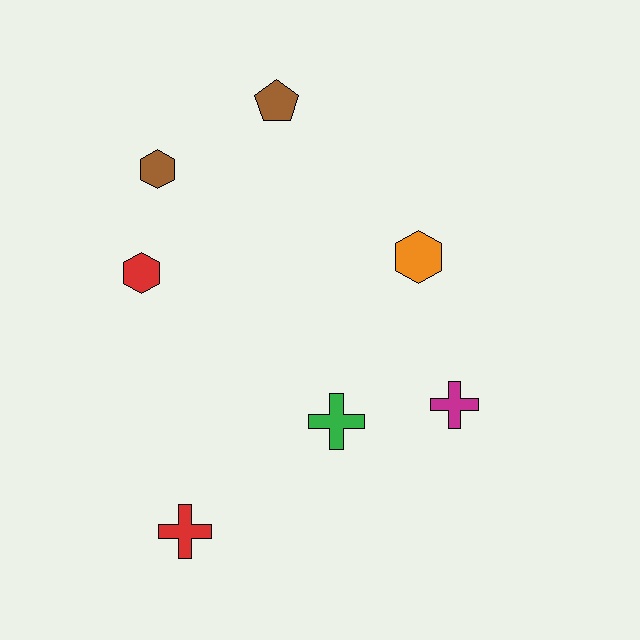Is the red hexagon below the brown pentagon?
Yes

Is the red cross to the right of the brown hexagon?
Yes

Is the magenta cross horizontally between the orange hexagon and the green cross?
No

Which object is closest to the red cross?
The green cross is closest to the red cross.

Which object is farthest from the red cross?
The brown pentagon is farthest from the red cross.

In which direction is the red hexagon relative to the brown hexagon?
The red hexagon is below the brown hexagon.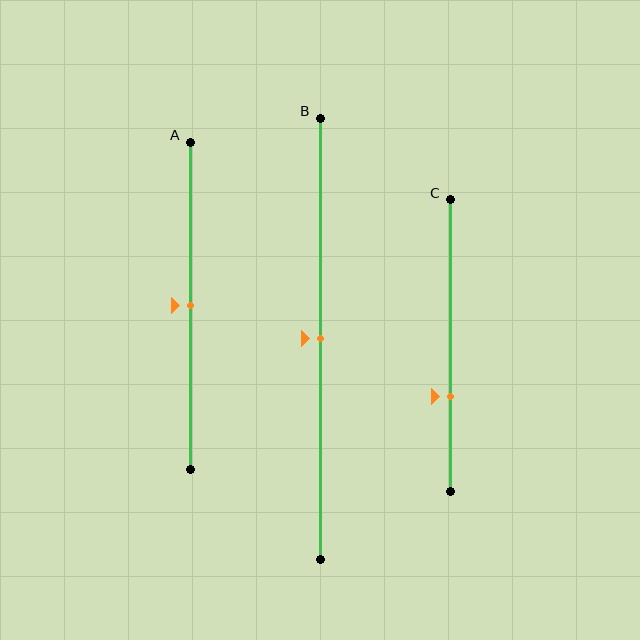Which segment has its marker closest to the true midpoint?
Segment A has its marker closest to the true midpoint.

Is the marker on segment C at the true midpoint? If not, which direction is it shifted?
No, the marker on segment C is shifted downward by about 17% of the segment length.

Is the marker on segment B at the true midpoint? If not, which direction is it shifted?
Yes, the marker on segment B is at the true midpoint.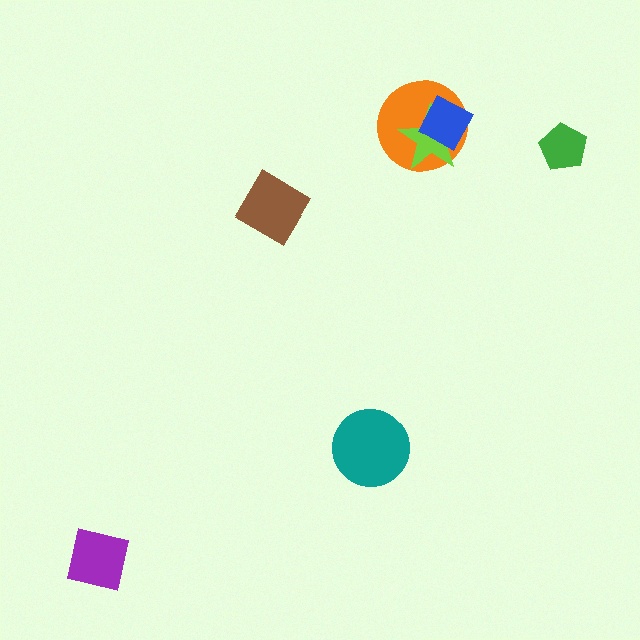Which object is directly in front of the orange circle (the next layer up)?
The lime star is directly in front of the orange circle.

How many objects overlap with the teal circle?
0 objects overlap with the teal circle.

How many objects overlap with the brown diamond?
0 objects overlap with the brown diamond.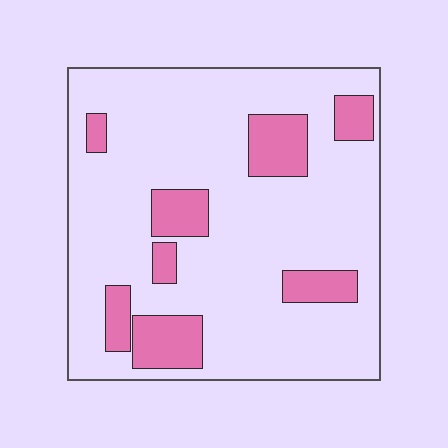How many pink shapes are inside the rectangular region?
8.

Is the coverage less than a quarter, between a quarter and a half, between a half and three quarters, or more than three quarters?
Less than a quarter.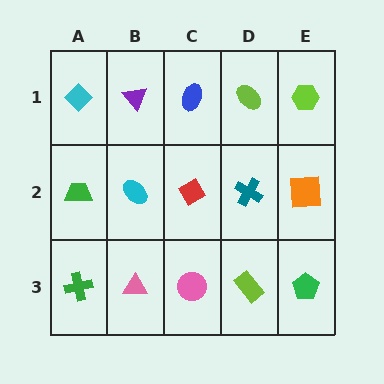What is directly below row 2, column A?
A green cross.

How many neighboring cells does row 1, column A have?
2.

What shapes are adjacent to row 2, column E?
A lime hexagon (row 1, column E), a green pentagon (row 3, column E), a teal cross (row 2, column D).